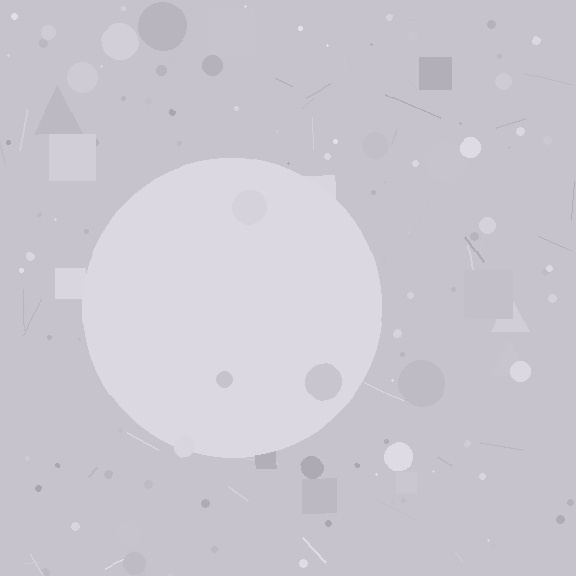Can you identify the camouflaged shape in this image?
The camouflaged shape is a circle.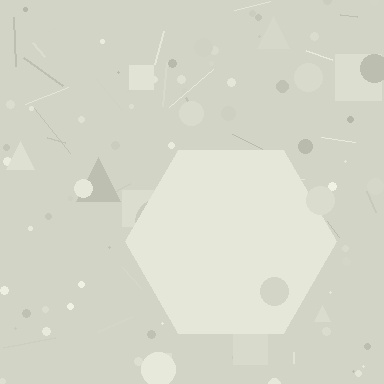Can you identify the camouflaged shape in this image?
The camouflaged shape is a hexagon.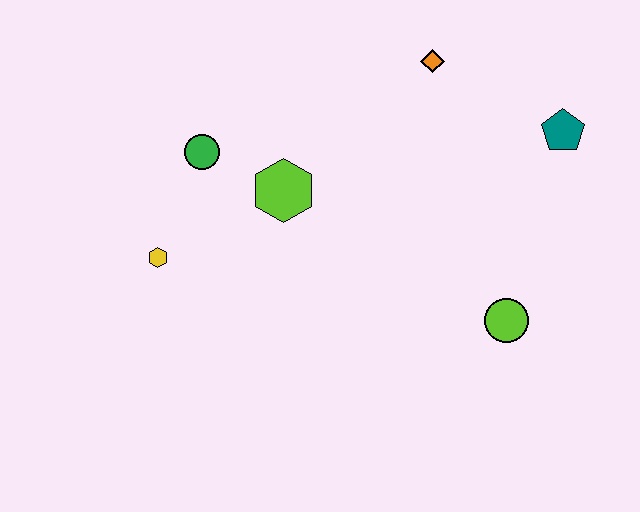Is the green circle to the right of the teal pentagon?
No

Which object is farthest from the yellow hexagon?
The teal pentagon is farthest from the yellow hexagon.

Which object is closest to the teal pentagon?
The orange diamond is closest to the teal pentagon.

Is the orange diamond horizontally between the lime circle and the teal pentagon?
No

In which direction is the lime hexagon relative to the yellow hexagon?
The lime hexagon is to the right of the yellow hexagon.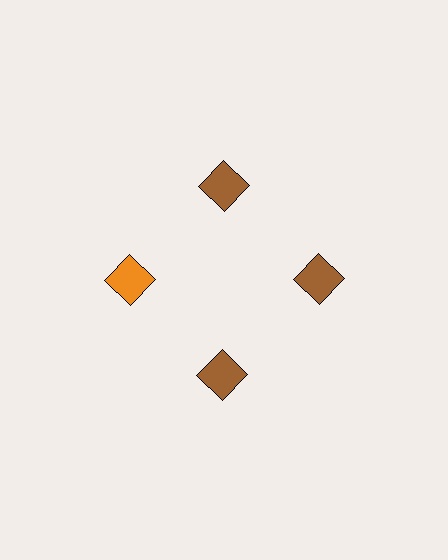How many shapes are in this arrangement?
There are 4 shapes arranged in a ring pattern.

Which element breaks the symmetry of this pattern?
The orange square at roughly the 9 o'clock position breaks the symmetry. All other shapes are brown squares.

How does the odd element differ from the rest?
It has a different color: orange instead of brown.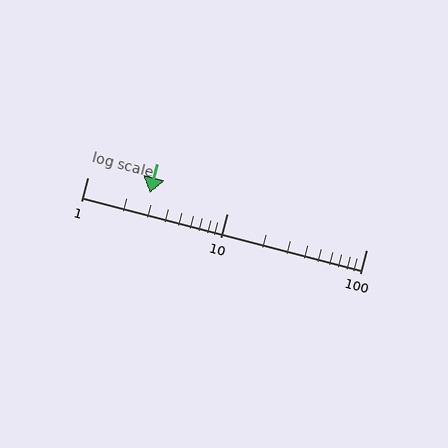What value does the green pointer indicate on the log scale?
The pointer indicates approximately 2.8.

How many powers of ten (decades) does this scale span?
The scale spans 2 decades, from 1 to 100.